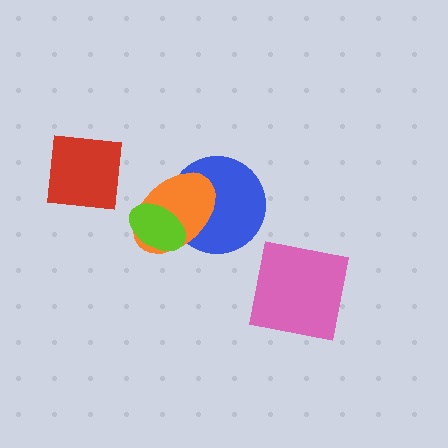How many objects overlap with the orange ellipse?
2 objects overlap with the orange ellipse.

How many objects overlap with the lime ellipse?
2 objects overlap with the lime ellipse.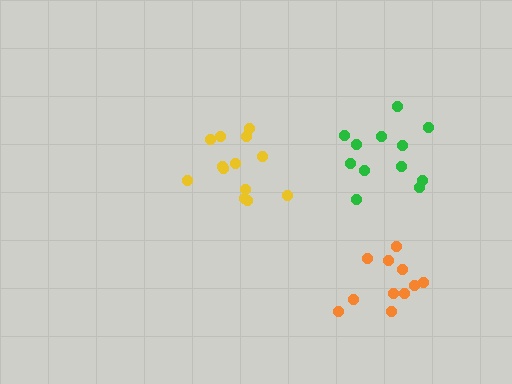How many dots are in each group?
Group 1: 14 dots, Group 2: 11 dots, Group 3: 12 dots (37 total).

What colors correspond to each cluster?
The clusters are colored: yellow, orange, green.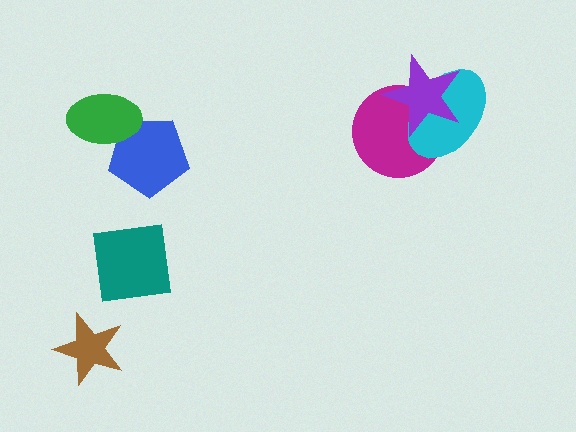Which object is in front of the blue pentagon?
The green ellipse is in front of the blue pentagon.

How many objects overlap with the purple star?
2 objects overlap with the purple star.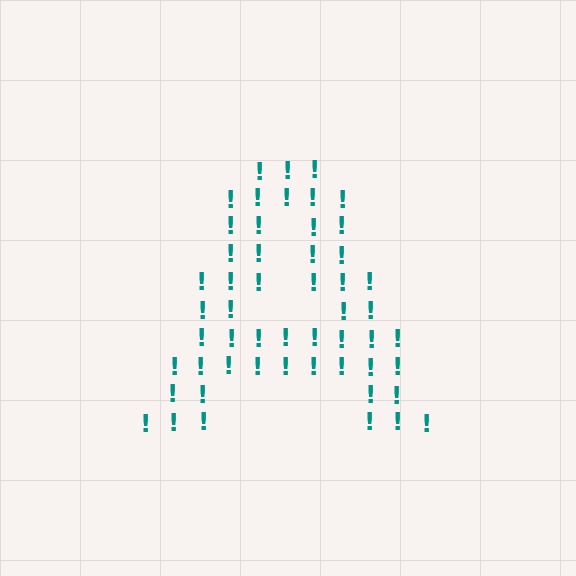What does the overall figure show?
The overall figure shows the letter A.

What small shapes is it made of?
It is made of small exclamation marks.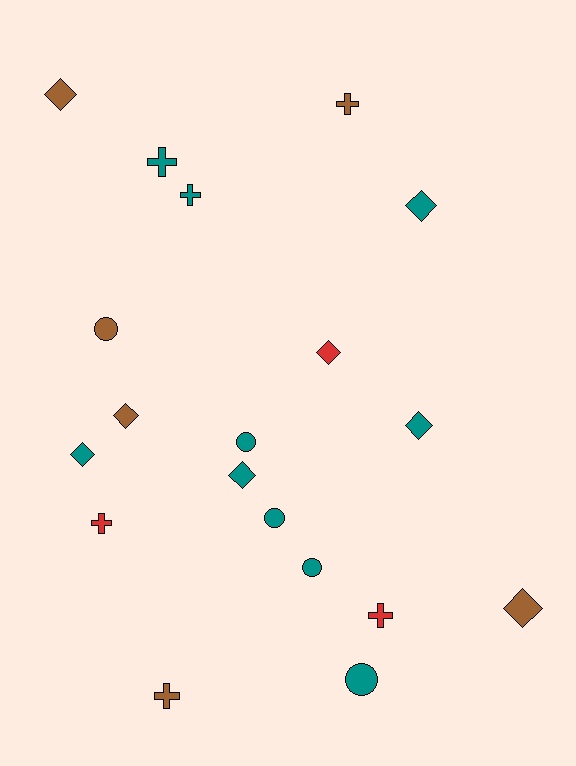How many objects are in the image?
There are 19 objects.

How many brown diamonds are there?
There are 3 brown diamonds.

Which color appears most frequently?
Teal, with 10 objects.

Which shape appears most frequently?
Diamond, with 8 objects.